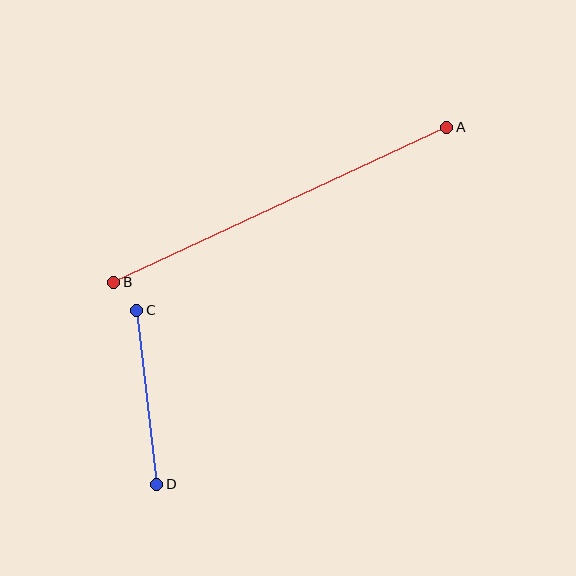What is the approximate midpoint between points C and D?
The midpoint is at approximately (147, 397) pixels.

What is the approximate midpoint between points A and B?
The midpoint is at approximately (280, 205) pixels.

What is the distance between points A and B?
The distance is approximately 367 pixels.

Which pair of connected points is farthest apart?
Points A and B are farthest apart.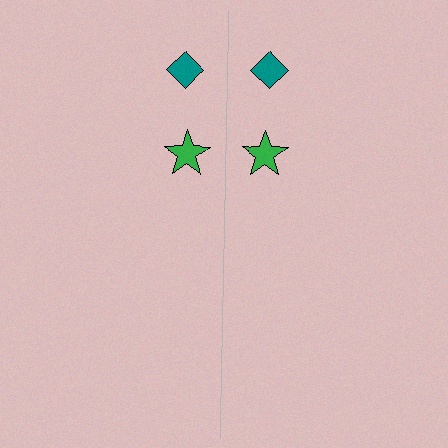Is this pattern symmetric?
Yes, this pattern has bilateral (reflection) symmetry.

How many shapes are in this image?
There are 4 shapes in this image.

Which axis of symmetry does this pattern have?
The pattern has a vertical axis of symmetry running through the center of the image.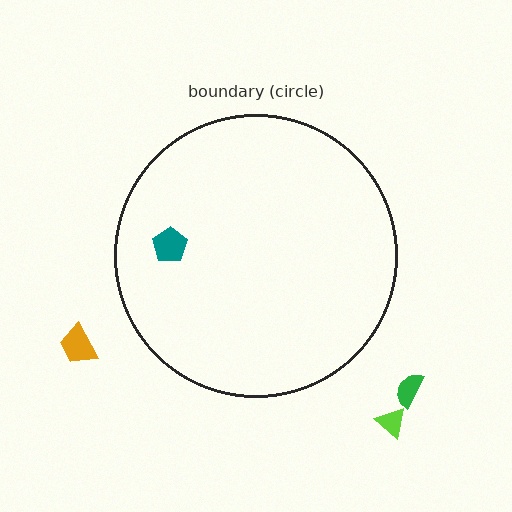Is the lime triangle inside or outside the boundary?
Outside.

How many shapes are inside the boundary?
1 inside, 3 outside.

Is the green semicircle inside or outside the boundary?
Outside.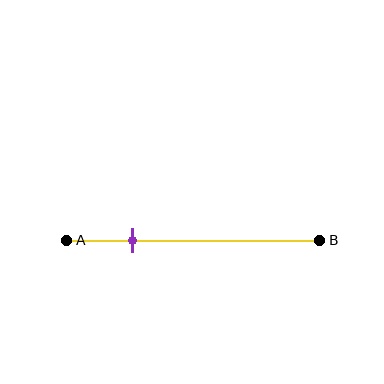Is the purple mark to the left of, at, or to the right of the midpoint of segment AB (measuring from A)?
The purple mark is to the left of the midpoint of segment AB.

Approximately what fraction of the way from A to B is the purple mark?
The purple mark is approximately 25% of the way from A to B.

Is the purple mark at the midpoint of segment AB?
No, the mark is at about 25% from A, not at the 50% midpoint.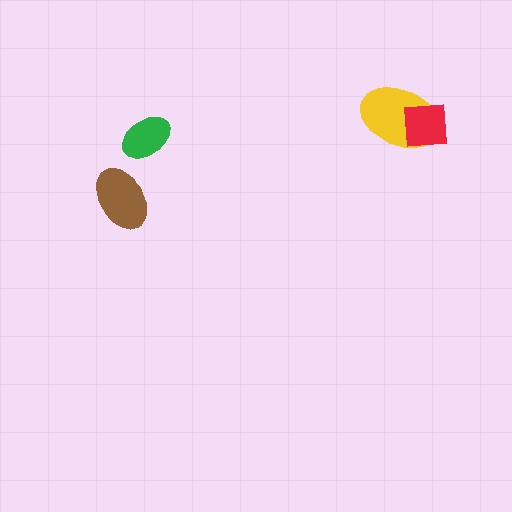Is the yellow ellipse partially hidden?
Yes, it is partially covered by another shape.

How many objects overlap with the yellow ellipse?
1 object overlaps with the yellow ellipse.